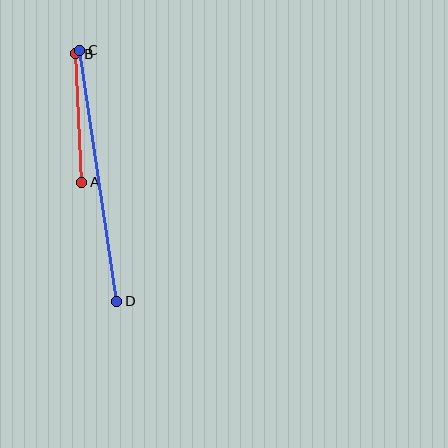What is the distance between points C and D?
The distance is approximately 254 pixels.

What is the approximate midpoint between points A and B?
The midpoint is at approximately (79, 118) pixels.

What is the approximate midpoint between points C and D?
The midpoint is at approximately (98, 176) pixels.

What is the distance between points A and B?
The distance is approximately 129 pixels.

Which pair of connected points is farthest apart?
Points C and D are farthest apart.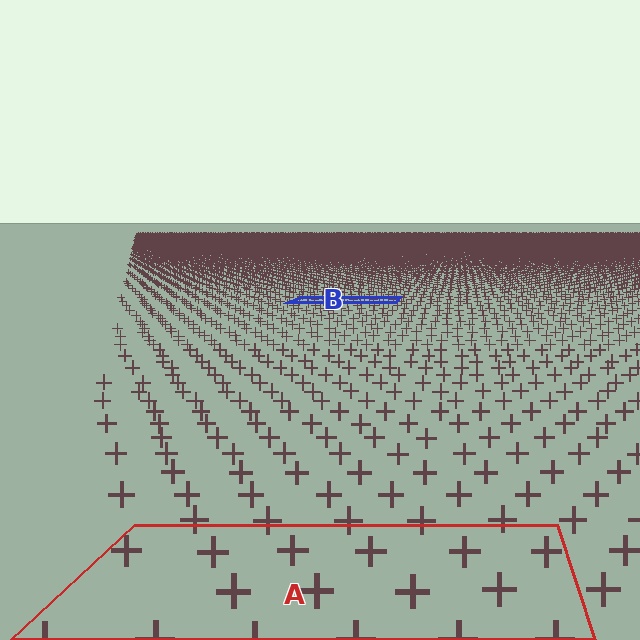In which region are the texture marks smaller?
The texture marks are smaller in region B, because it is farther away.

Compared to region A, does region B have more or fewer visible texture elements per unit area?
Region B has more texture elements per unit area — they are packed more densely because it is farther away.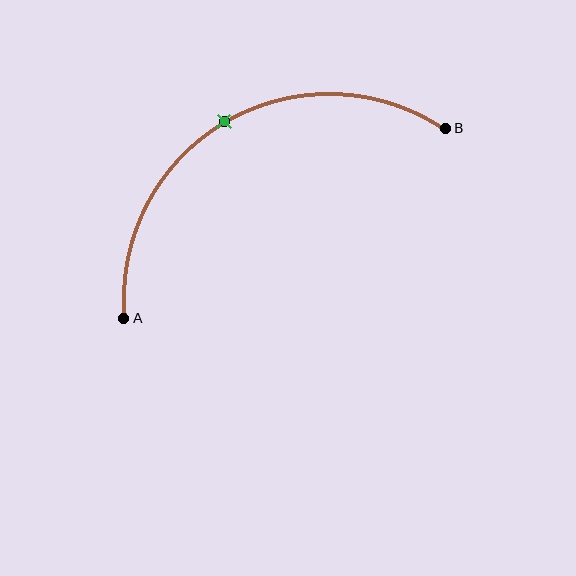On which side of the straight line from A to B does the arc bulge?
The arc bulges above the straight line connecting A and B.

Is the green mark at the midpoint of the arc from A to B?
Yes. The green mark lies on the arc at equal arc-length from both A and B — it is the arc midpoint.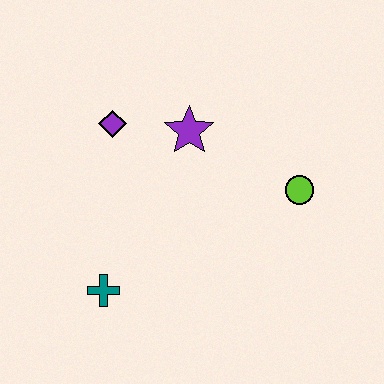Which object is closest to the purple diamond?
The purple star is closest to the purple diamond.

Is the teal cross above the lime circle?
No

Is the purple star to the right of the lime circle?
No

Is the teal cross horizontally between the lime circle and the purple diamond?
No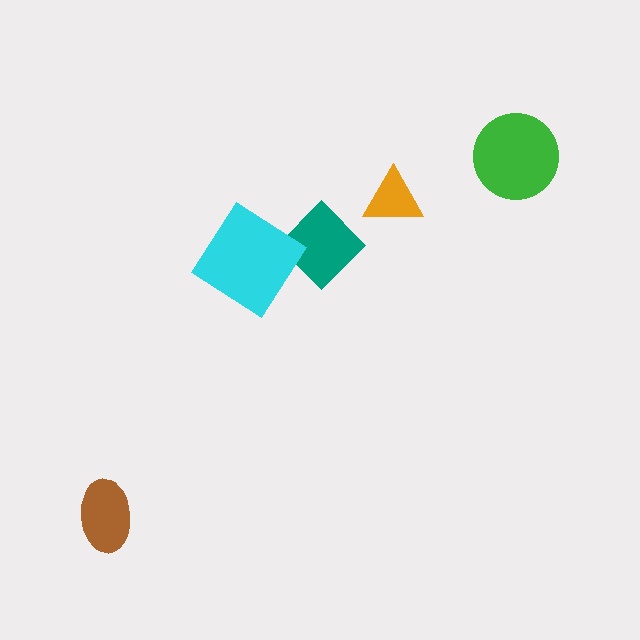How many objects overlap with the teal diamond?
1 object overlaps with the teal diamond.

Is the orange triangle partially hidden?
No, no other shape covers it.